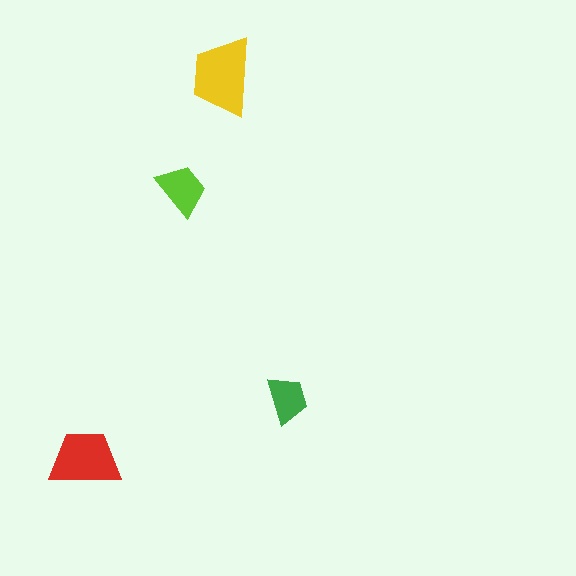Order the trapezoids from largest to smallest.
the yellow one, the red one, the lime one, the green one.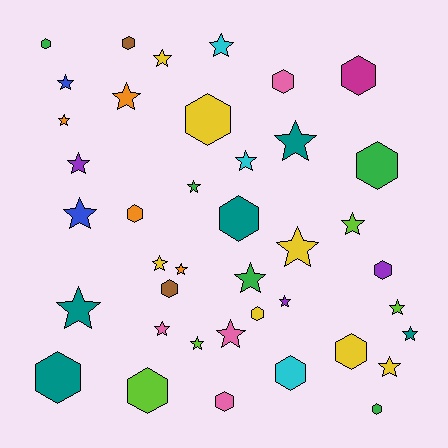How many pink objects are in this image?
There are 4 pink objects.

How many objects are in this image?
There are 40 objects.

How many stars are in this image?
There are 23 stars.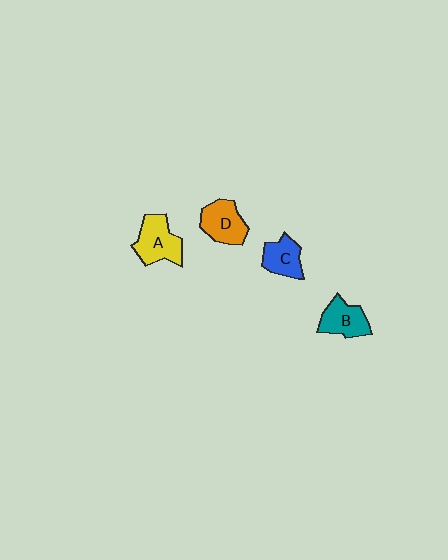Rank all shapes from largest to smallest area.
From largest to smallest: A (yellow), D (orange), B (teal), C (blue).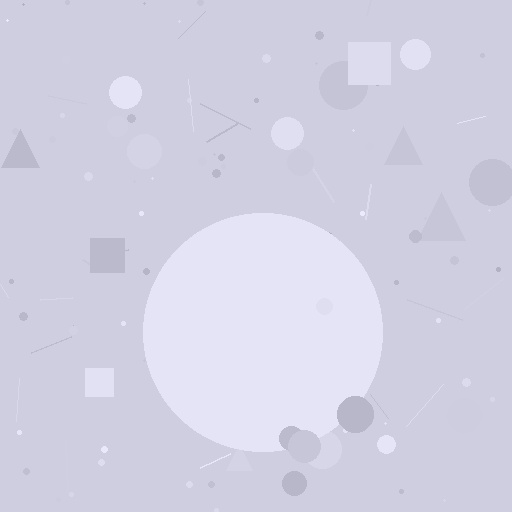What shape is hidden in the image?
A circle is hidden in the image.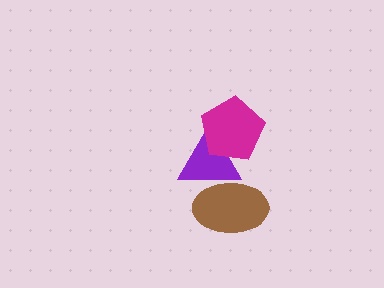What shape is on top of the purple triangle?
The magenta pentagon is on top of the purple triangle.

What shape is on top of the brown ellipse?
The purple triangle is on top of the brown ellipse.